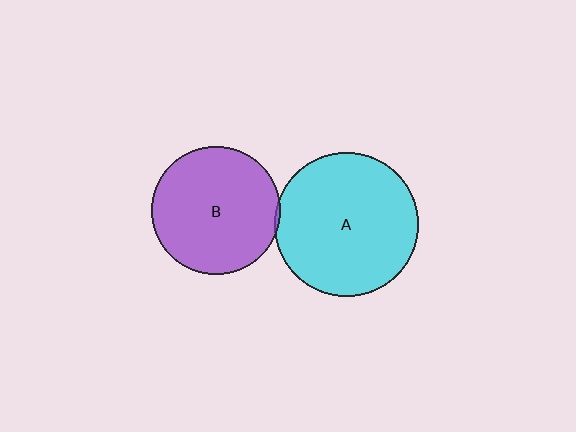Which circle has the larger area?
Circle A (cyan).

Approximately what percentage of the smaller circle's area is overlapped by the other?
Approximately 5%.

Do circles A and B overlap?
Yes.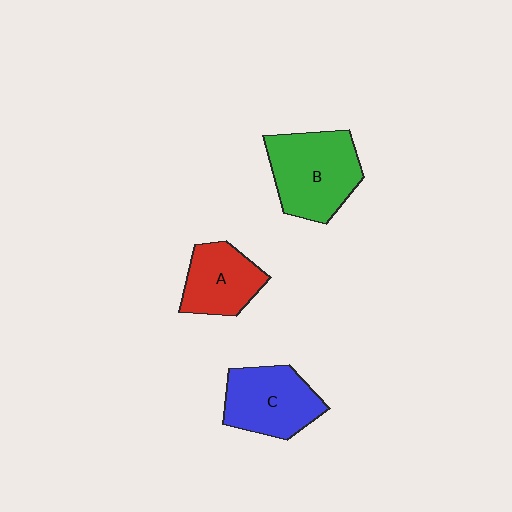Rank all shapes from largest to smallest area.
From largest to smallest: B (green), C (blue), A (red).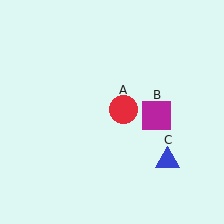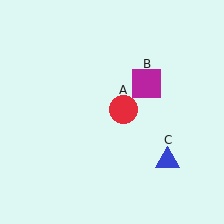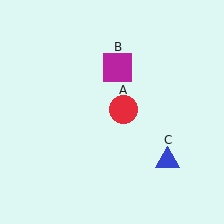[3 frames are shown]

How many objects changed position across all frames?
1 object changed position: magenta square (object B).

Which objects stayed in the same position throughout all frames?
Red circle (object A) and blue triangle (object C) remained stationary.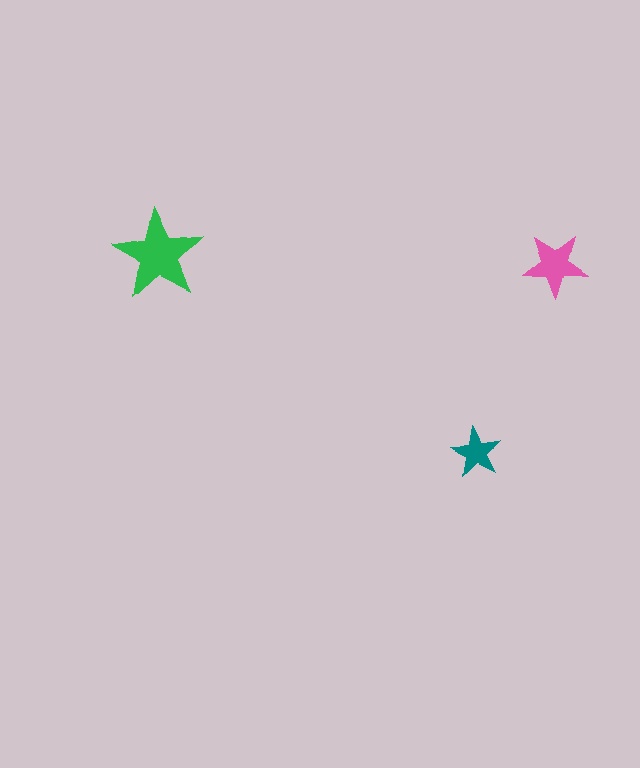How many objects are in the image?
There are 3 objects in the image.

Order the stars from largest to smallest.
the green one, the pink one, the teal one.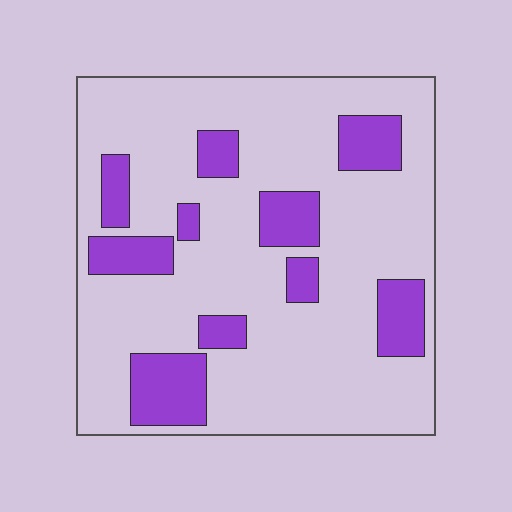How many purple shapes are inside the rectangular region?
10.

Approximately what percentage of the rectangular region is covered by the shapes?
Approximately 20%.